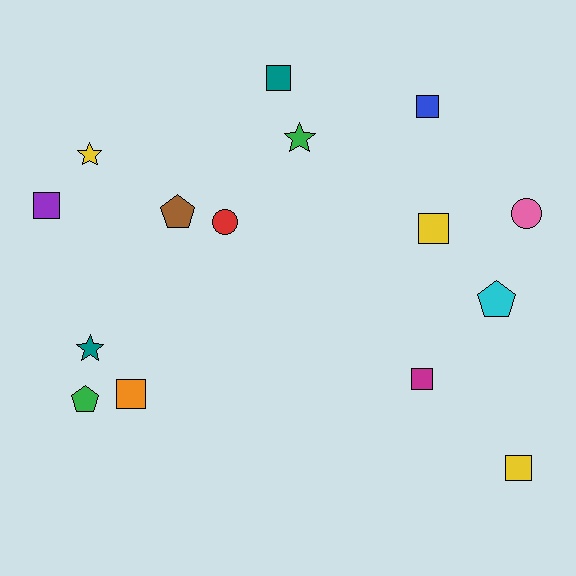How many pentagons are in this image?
There are 3 pentagons.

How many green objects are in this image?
There are 2 green objects.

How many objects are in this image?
There are 15 objects.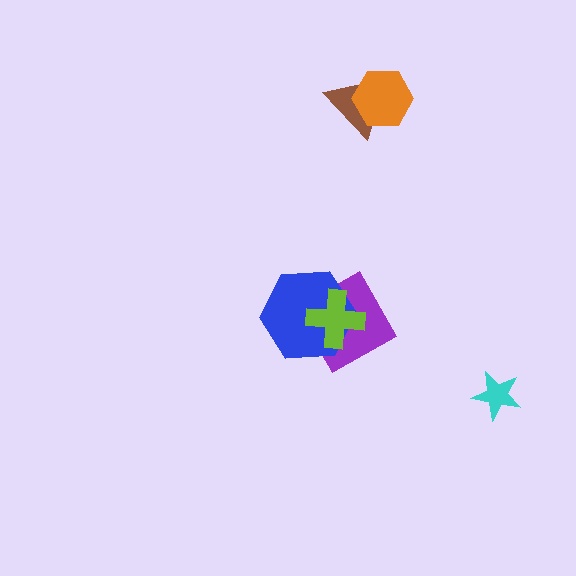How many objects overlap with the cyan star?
0 objects overlap with the cyan star.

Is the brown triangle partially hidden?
Yes, it is partially covered by another shape.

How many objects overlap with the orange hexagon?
1 object overlaps with the orange hexagon.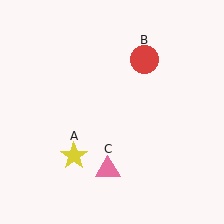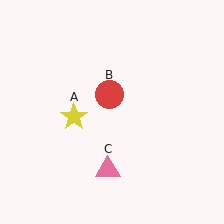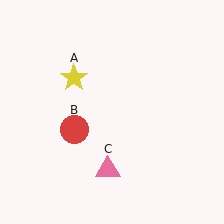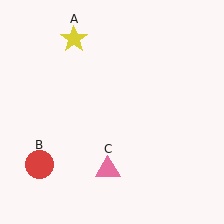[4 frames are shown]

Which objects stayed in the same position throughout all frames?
Pink triangle (object C) remained stationary.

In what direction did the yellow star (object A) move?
The yellow star (object A) moved up.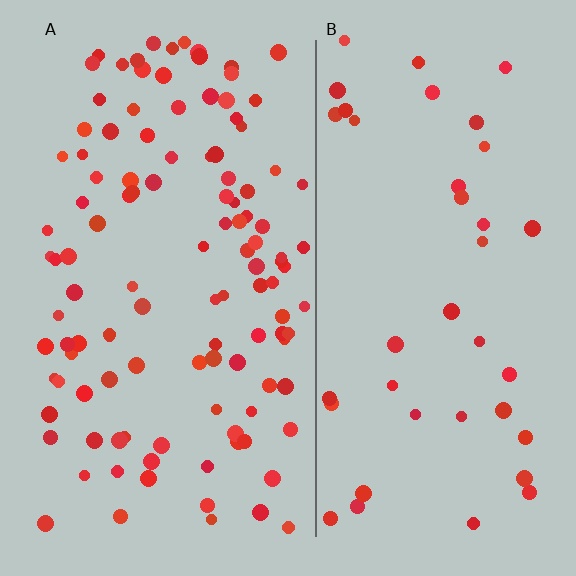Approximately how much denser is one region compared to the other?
Approximately 2.9× — region A over region B.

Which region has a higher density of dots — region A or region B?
A (the left).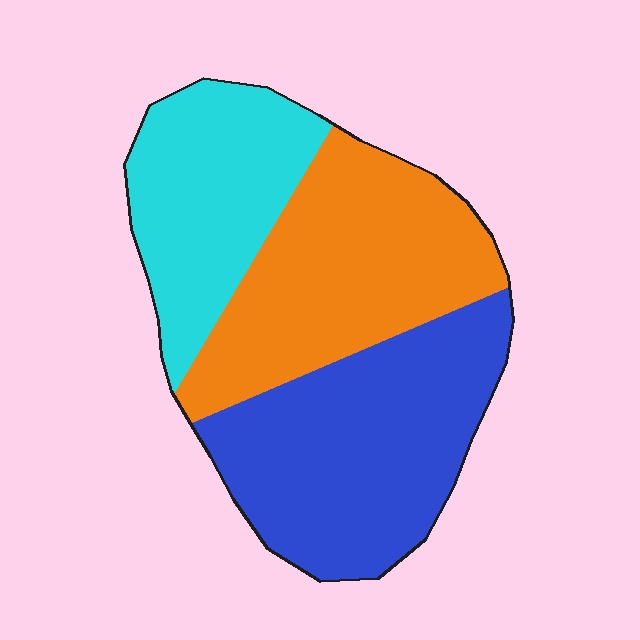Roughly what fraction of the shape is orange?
Orange takes up about one third (1/3) of the shape.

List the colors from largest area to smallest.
From largest to smallest: blue, orange, cyan.